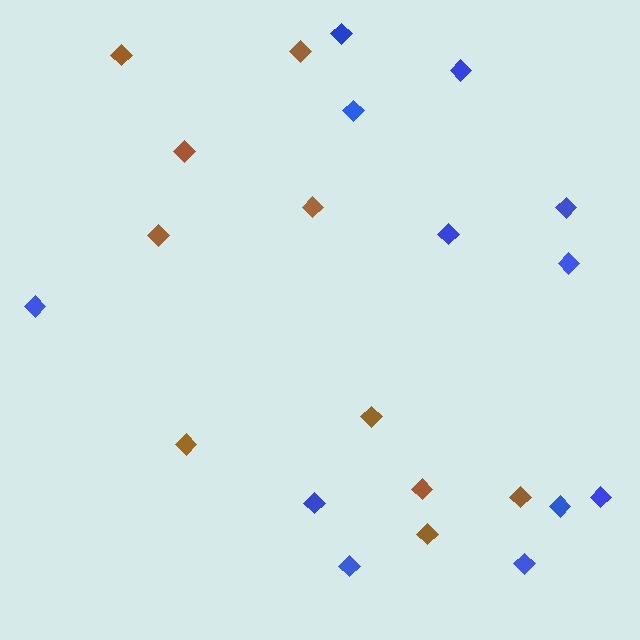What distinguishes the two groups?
There are 2 groups: one group of brown diamonds (10) and one group of blue diamonds (12).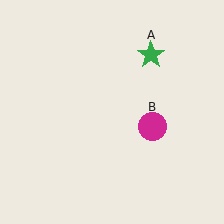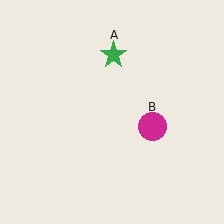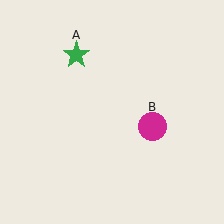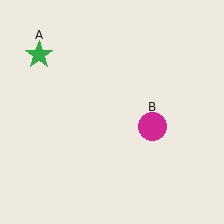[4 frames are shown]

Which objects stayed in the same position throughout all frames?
Magenta circle (object B) remained stationary.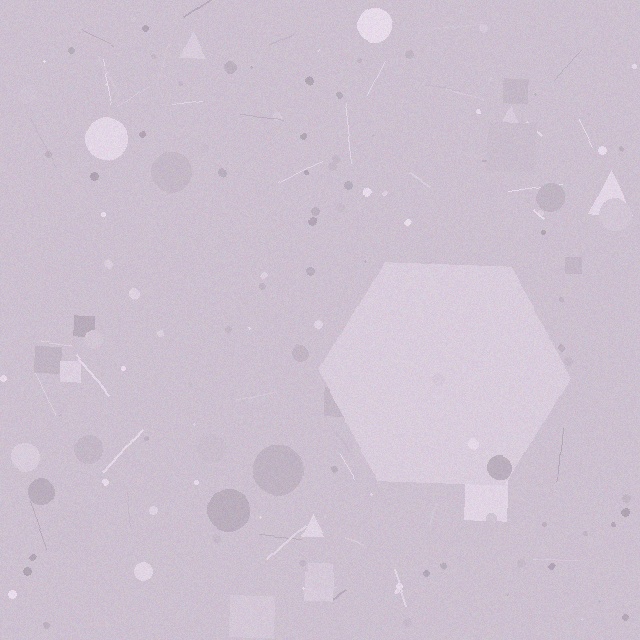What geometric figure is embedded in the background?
A hexagon is embedded in the background.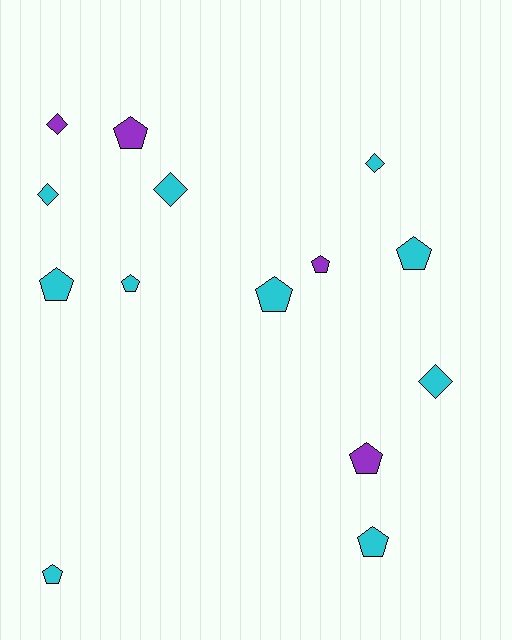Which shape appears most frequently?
Pentagon, with 9 objects.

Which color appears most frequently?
Cyan, with 10 objects.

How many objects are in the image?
There are 14 objects.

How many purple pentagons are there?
There are 3 purple pentagons.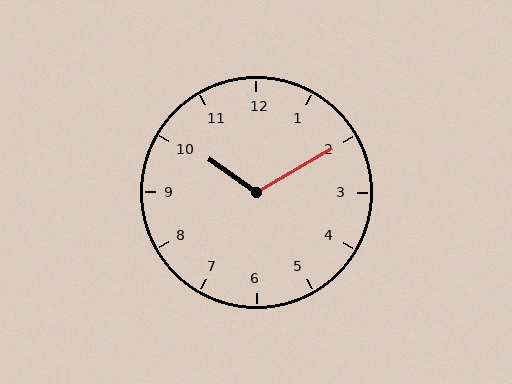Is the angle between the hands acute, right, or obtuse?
It is obtuse.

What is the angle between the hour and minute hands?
Approximately 115 degrees.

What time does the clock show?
10:10.